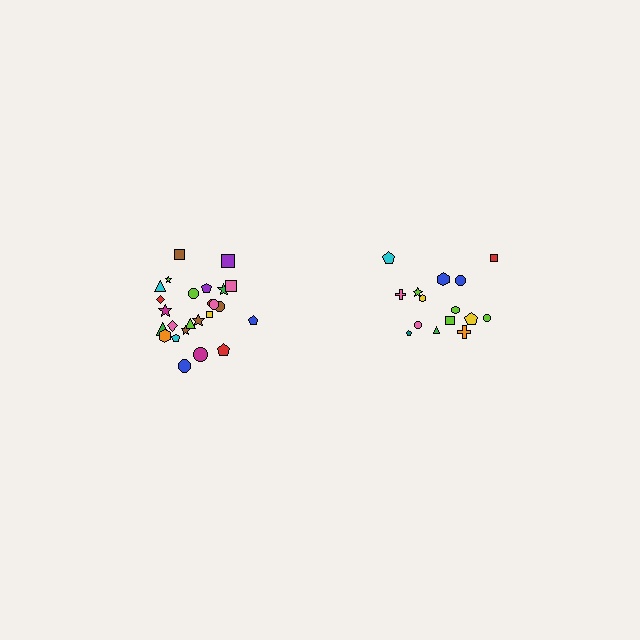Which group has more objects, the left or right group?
The left group.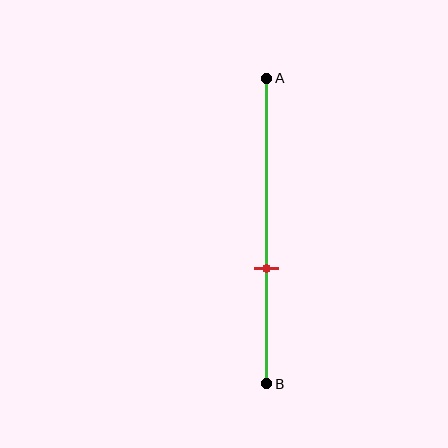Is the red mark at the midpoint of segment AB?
No, the mark is at about 60% from A, not at the 50% midpoint.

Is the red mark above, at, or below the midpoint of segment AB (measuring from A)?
The red mark is below the midpoint of segment AB.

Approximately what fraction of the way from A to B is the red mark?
The red mark is approximately 60% of the way from A to B.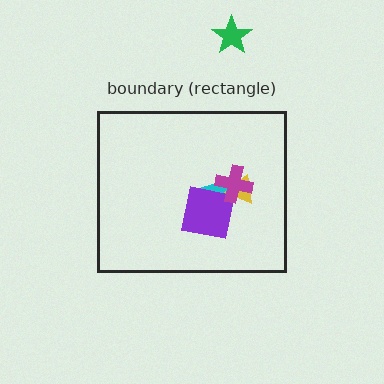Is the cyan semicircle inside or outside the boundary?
Inside.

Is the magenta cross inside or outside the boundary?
Inside.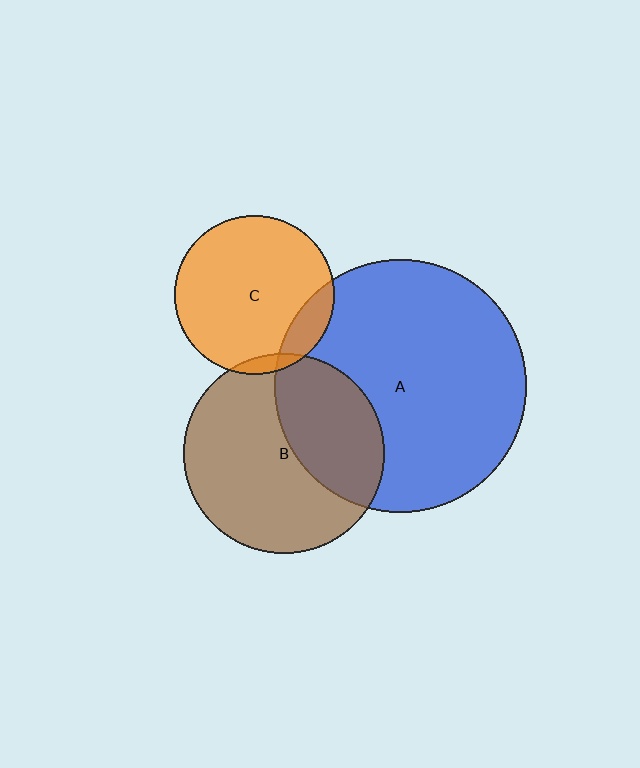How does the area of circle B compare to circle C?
Approximately 1.6 times.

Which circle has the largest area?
Circle A (blue).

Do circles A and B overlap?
Yes.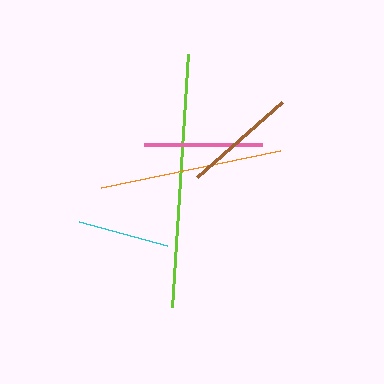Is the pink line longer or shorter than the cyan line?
The pink line is longer than the cyan line.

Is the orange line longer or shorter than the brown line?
The orange line is longer than the brown line.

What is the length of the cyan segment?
The cyan segment is approximately 91 pixels long.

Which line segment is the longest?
The lime line is the longest at approximately 254 pixels.